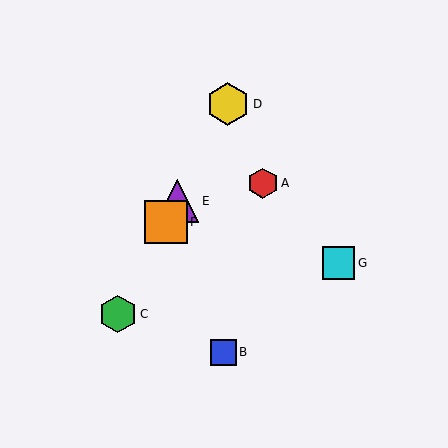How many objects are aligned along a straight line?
4 objects (C, D, E, F) are aligned along a straight line.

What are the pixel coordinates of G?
Object G is at (338, 263).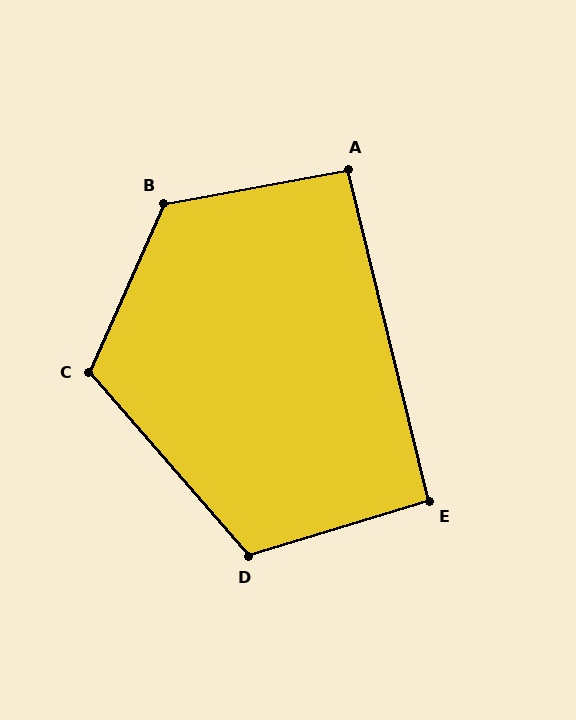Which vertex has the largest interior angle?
B, at approximately 124 degrees.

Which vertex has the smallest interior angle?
E, at approximately 93 degrees.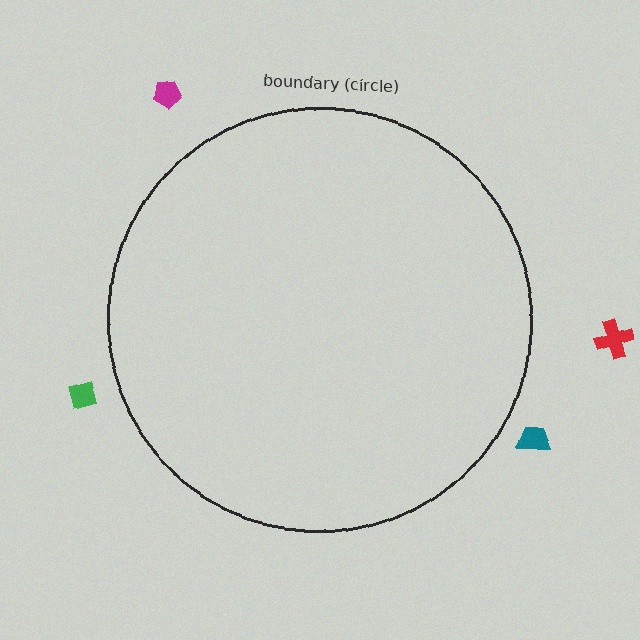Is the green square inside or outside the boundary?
Outside.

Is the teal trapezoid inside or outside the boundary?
Outside.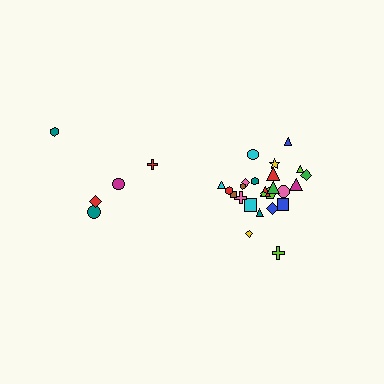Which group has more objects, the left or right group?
The right group.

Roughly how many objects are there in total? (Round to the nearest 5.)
Roughly 30 objects in total.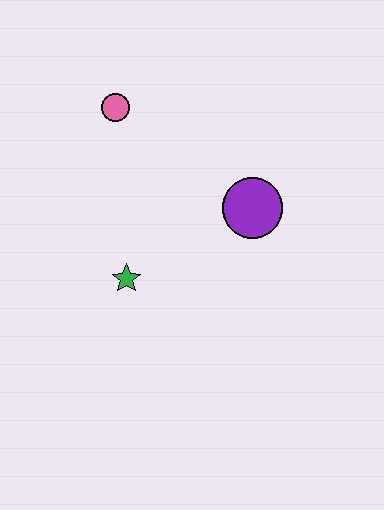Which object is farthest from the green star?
The pink circle is farthest from the green star.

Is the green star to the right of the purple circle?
No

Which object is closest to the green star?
The purple circle is closest to the green star.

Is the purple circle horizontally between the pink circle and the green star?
No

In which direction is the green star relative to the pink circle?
The green star is below the pink circle.